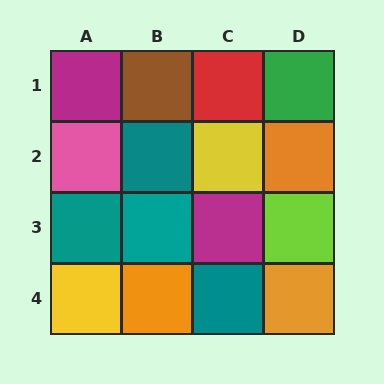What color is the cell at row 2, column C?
Yellow.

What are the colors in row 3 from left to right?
Teal, teal, magenta, lime.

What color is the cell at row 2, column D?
Orange.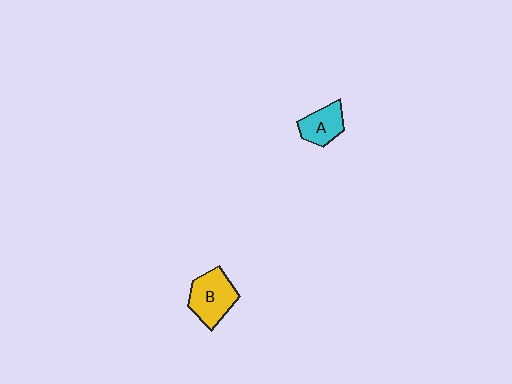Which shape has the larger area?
Shape B (yellow).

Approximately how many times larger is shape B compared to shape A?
Approximately 1.4 times.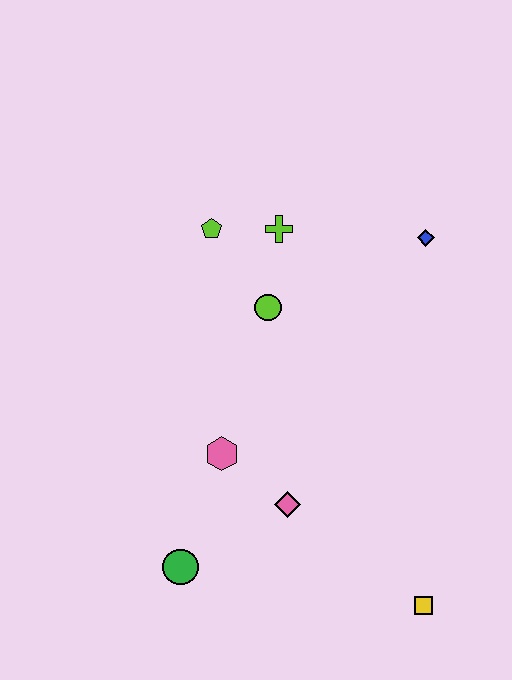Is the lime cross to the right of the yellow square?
No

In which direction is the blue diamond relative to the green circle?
The blue diamond is above the green circle.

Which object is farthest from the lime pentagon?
The yellow square is farthest from the lime pentagon.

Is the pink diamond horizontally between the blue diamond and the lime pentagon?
Yes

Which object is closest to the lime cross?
The lime pentagon is closest to the lime cross.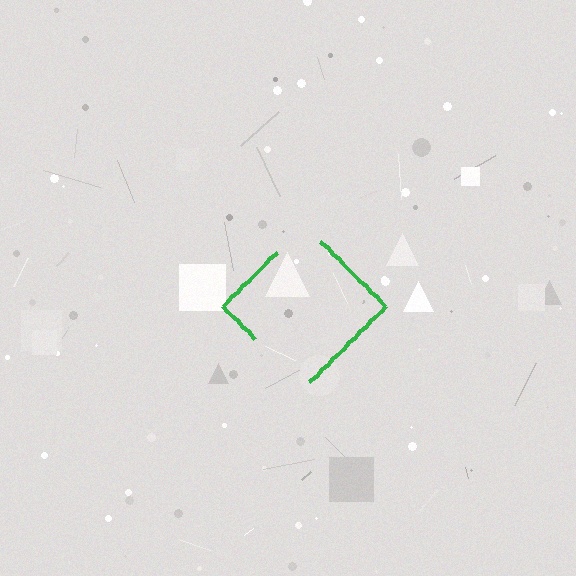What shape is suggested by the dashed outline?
The dashed outline suggests a diamond.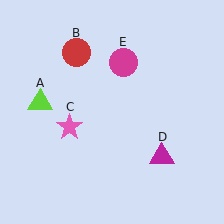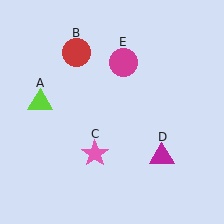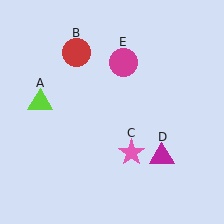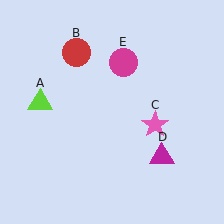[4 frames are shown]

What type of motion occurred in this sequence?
The pink star (object C) rotated counterclockwise around the center of the scene.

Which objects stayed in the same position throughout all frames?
Lime triangle (object A) and red circle (object B) and magenta triangle (object D) and magenta circle (object E) remained stationary.